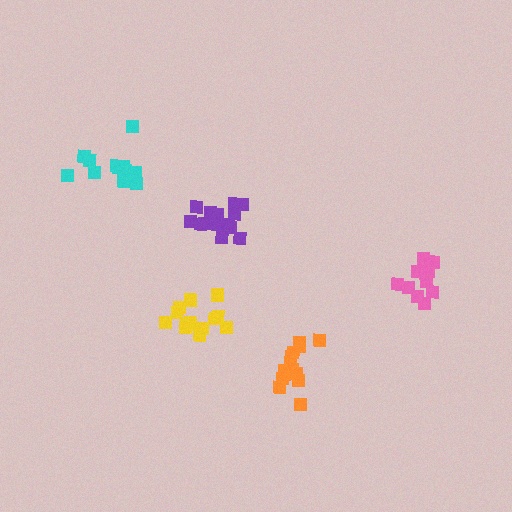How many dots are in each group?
Group 1: 15 dots, Group 2: 13 dots, Group 3: 15 dots, Group 4: 13 dots, Group 5: 13 dots (69 total).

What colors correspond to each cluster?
The clusters are colored: orange, yellow, purple, pink, cyan.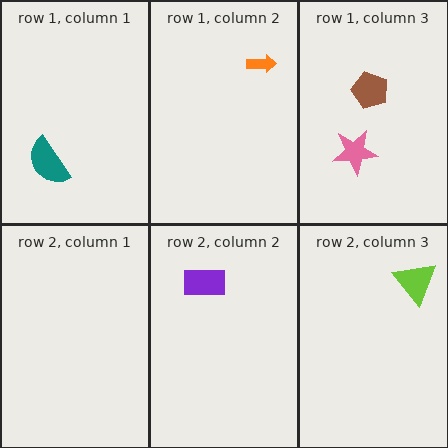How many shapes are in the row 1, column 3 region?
2.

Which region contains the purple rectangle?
The row 2, column 2 region.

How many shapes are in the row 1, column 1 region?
1.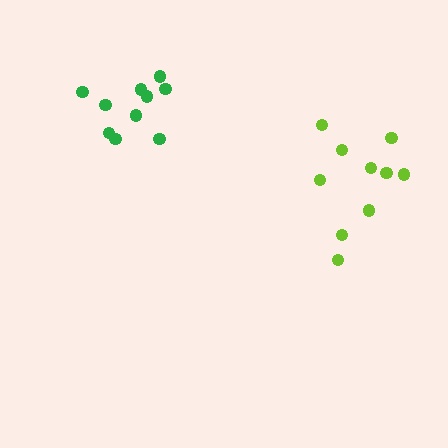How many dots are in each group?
Group 1: 10 dots, Group 2: 10 dots (20 total).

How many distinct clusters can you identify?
There are 2 distinct clusters.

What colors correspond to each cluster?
The clusters are colored: lime, green.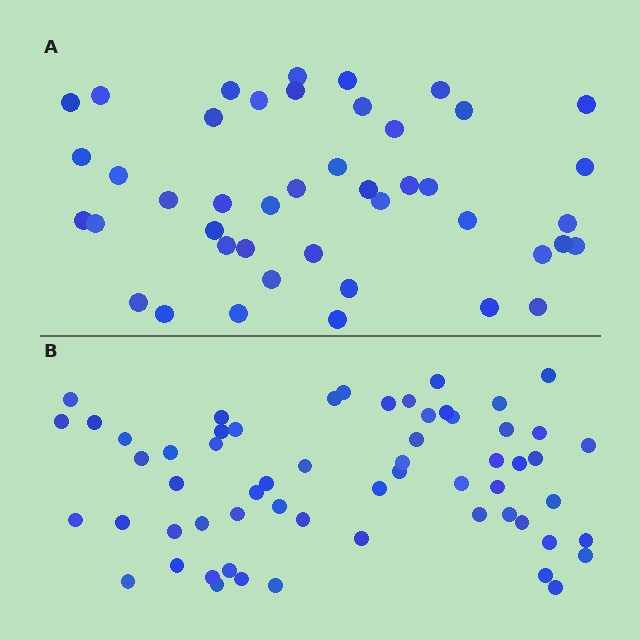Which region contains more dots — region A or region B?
Region B (the bottom region) has more dots.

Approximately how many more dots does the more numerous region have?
Region B has approximately 15 more dots than region A.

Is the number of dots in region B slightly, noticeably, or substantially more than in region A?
Region B has noticeably more, but not dramatically so. The ratio is roughly 1.4 to 1.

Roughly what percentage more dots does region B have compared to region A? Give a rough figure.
About 35% more.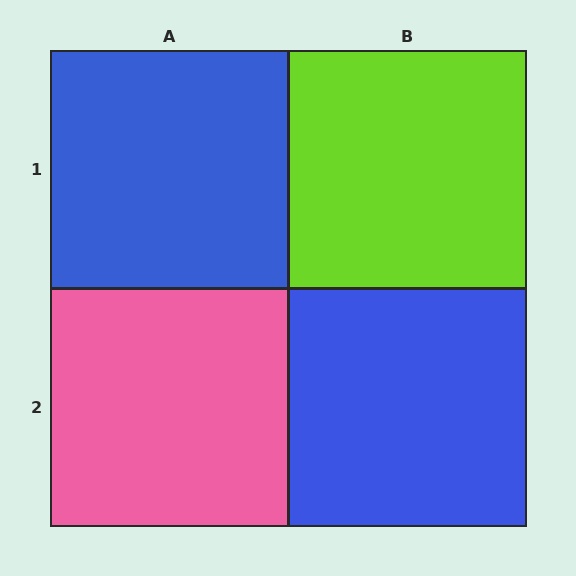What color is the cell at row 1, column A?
Blue.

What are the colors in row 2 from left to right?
Pink, blue.